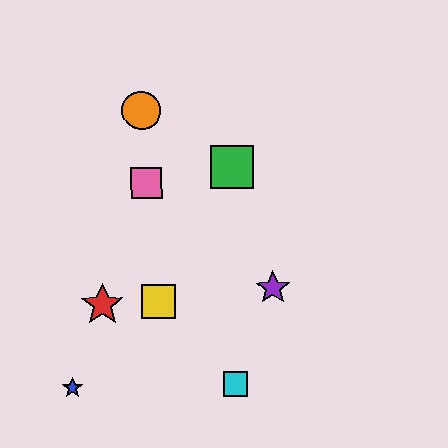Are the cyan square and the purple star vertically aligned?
No, the cyan square is at x≈236 and the purple star is at x≈273.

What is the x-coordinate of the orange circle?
The orange circle is at x≈141.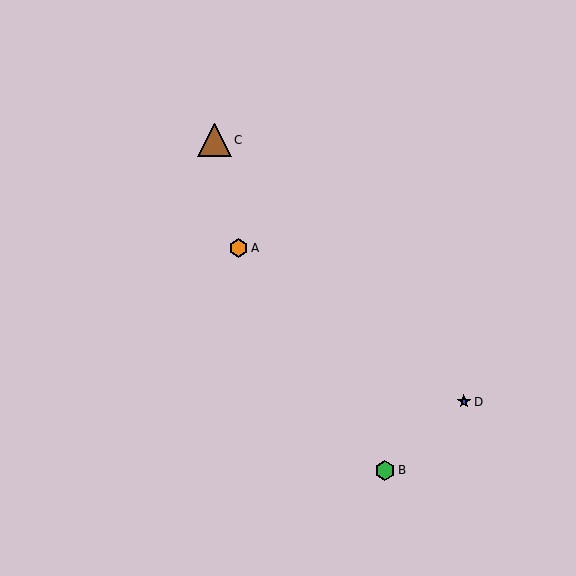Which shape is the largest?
The brown triangle (labeled C) is the largest.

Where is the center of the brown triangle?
The center of the brown triangle is at (215, 140).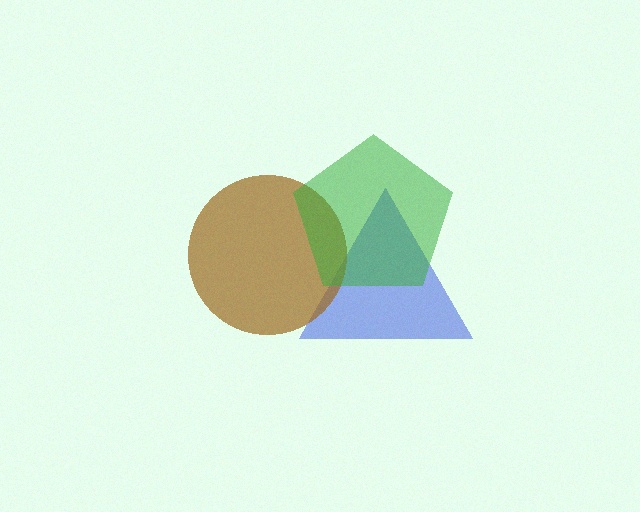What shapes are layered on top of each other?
The layered shapes are: a blue triangle, a brown circle, a green pentagon.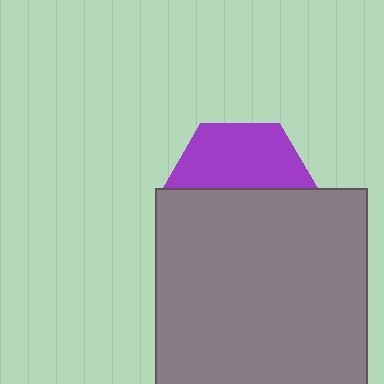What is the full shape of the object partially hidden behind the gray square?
The partially hidden object is a purple hexagon.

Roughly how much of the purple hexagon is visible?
About half of it is visible (roughly 46%).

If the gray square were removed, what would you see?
You would see the complete purple hexagon.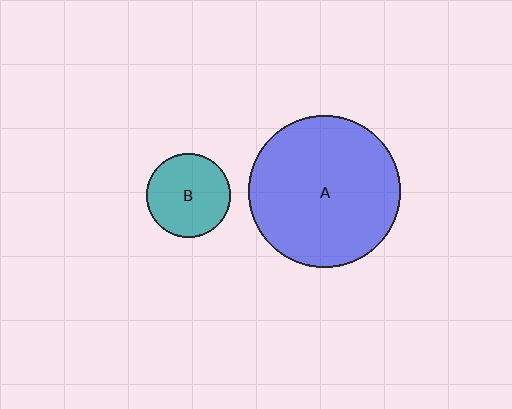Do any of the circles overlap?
No, none of the circles overlap.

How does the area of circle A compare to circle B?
Approximately 3.3 times.